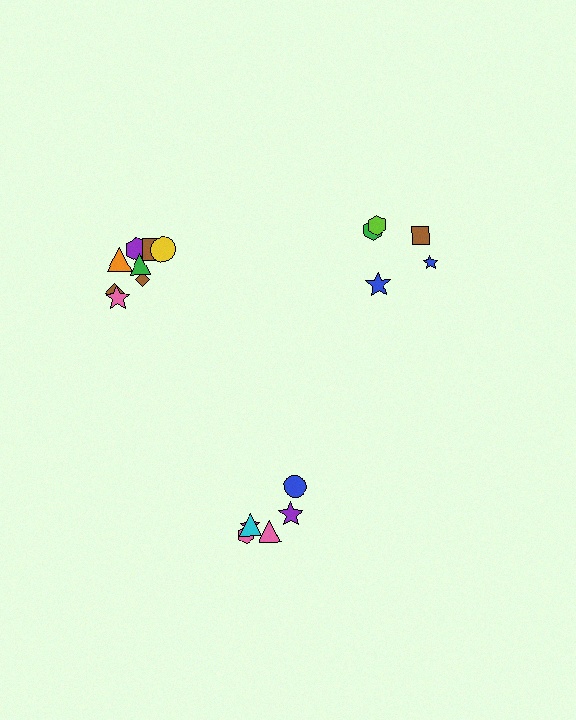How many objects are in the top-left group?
There are 8 objects.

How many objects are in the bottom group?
There are 6 objects.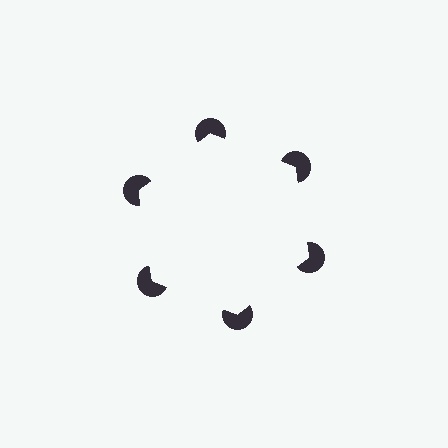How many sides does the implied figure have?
6 sides.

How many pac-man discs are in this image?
There are 6 — one at each vertex of the illusory hexagon.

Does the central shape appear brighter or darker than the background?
It typically appears slightly brighter than the background, even though no actual brightness change is drawn.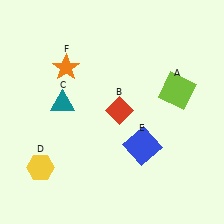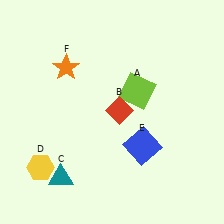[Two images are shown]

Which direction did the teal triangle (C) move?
The teal triangle (C) moved down.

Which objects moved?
The objects that moved are: the lime square (A), the teal triangle (C).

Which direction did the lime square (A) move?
The lime square (A) moved left.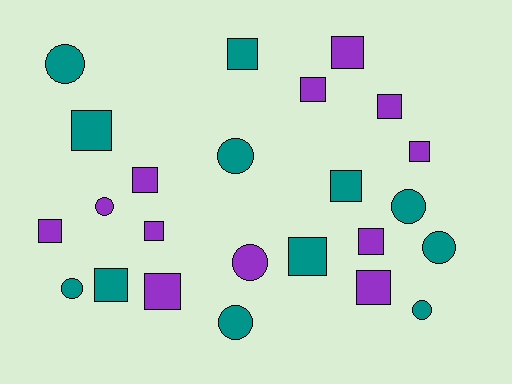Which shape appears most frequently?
Square, with 15 objects.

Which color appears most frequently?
Purple, with 12 objects.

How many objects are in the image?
There are 24 objects.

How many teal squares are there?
There are 5 teal squares.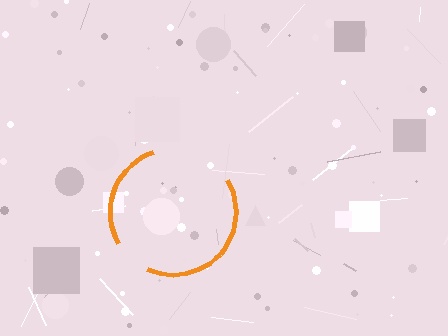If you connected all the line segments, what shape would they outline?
They would outline a circle.